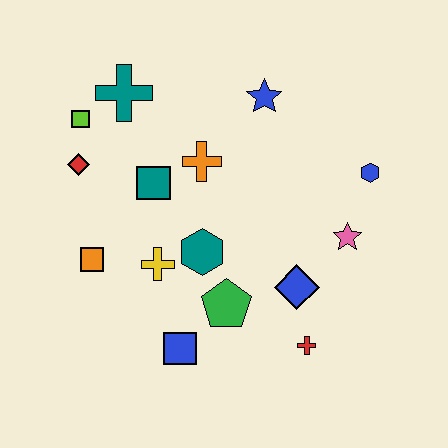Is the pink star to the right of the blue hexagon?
No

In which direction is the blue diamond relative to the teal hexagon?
The blue diamond is to the right of the teal hexagon.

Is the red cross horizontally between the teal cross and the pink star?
Yes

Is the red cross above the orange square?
No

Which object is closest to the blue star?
The orange cross is closest to the blue star.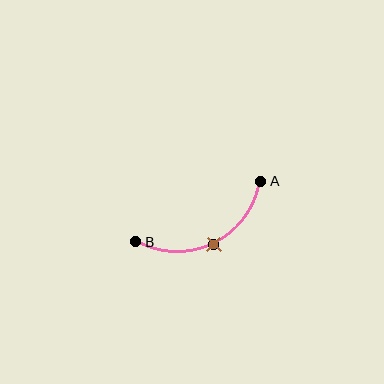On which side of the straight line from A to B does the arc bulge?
The arc bulges below the straight line connecting A and B.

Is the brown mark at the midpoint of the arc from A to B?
Yes. The brown mark lies on the arc at equal arc-length from both A and B — it is the arc midpoint.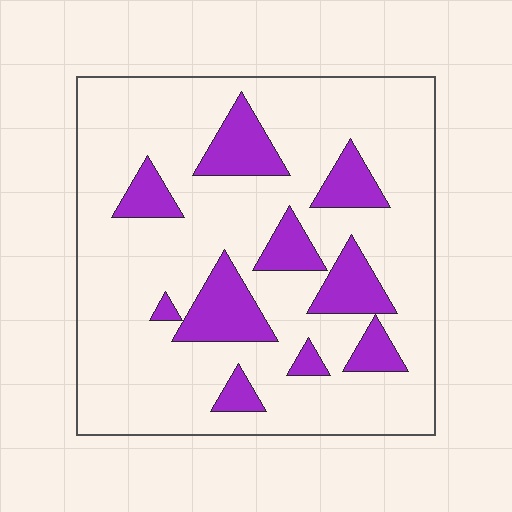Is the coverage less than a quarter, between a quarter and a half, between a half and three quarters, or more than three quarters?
Less than a quarter.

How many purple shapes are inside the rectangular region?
10.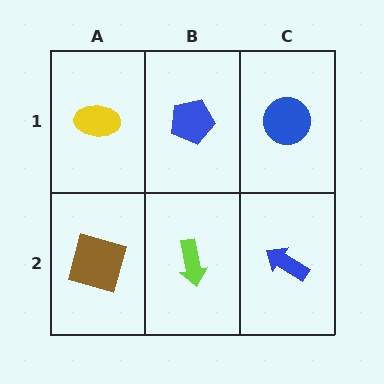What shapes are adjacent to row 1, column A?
A brown square (row 2, column A), a blue pentagon (row 1, column B).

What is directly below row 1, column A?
A brown square.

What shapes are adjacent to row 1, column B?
A lime arrow (row 2, column B), a yellow ellipse (row 1, column A), a blue circle (row 1, column C).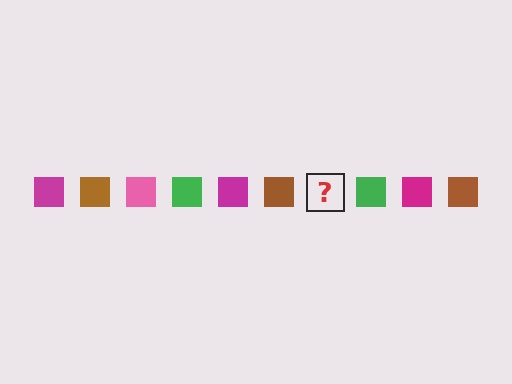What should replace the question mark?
The question mark should be replaced with a pink square.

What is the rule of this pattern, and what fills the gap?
The rule is that the pattern cycles through magenta, brown, pink, green squares. The gap should be filled with a pink square.